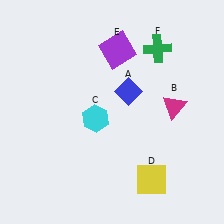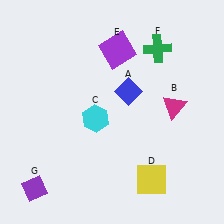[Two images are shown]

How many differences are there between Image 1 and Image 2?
There is 1 difference between the two images.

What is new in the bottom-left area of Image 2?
A purple diamond (G) was added in the bottom-left area of Image 2.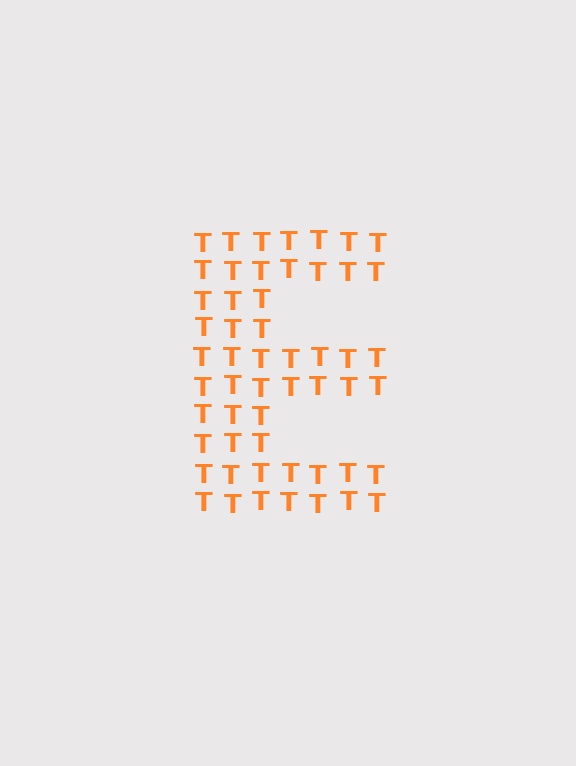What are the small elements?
The small elements are letter T's.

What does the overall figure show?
The overall figure shows the letter E.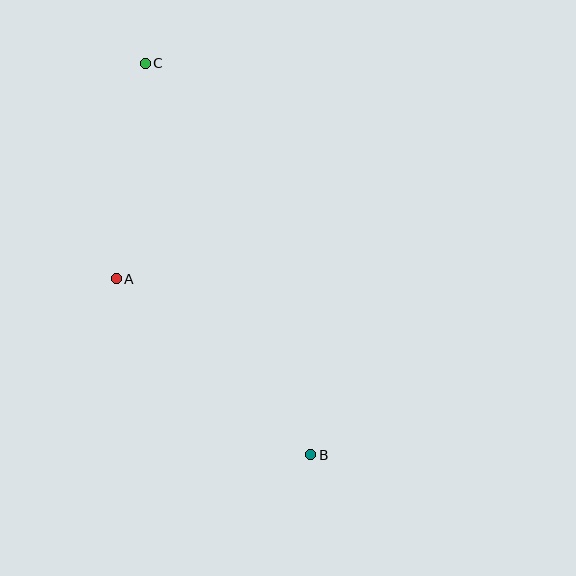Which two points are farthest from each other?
Points B and C are farthest from each other.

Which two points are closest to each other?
Points A and C are closest to each other.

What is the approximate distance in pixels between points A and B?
The distance between A and B is approximately 262 pixels.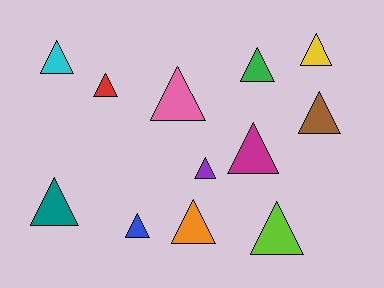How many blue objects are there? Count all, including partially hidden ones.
There is 1 blue object.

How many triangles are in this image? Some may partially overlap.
There are 12 triangles.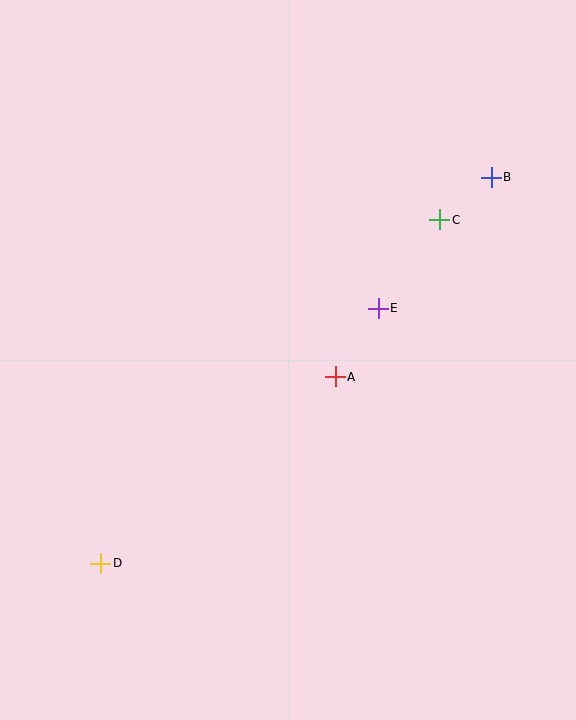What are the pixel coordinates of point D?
Point D is at (101, 563).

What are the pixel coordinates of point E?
Point E is at (378, 308).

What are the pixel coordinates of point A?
Point A is at (335, 377).